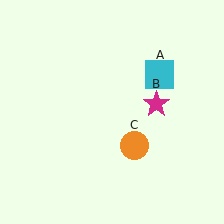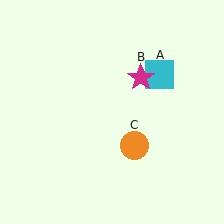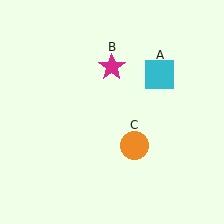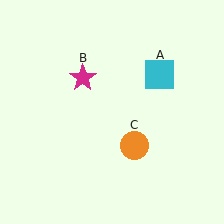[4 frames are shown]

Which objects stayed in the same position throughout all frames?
Cyan square (object A) and orange circle (object C) remained stationary.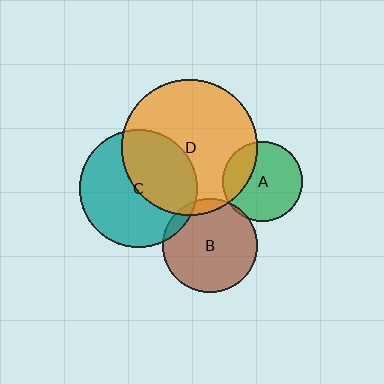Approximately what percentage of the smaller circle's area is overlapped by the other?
Approximately 45%.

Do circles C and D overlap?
Yes.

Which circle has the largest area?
Circle D (orange).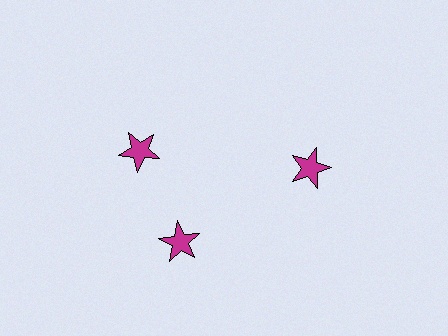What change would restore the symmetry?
The symmetry would be restored by rotating it back into even spacing with its neighbors so that all 3 stars sit at equal angles and equal distance from the center.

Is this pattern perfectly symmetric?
No. The 3 magenta stars are arranged in a ring, but one element near the 11 o'clock position is rotated out of alignment along the ring, breaking the 3-fold rotational symmetry.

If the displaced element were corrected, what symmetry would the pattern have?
It would have 3-fold rotational symmetry — the pattern would map onto itself every 120 degrees.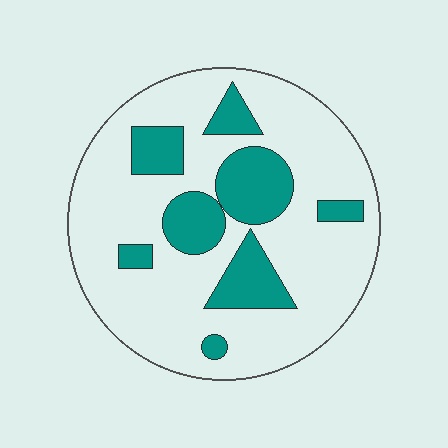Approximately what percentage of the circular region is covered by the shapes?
Approximately 25%.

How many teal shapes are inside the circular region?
8.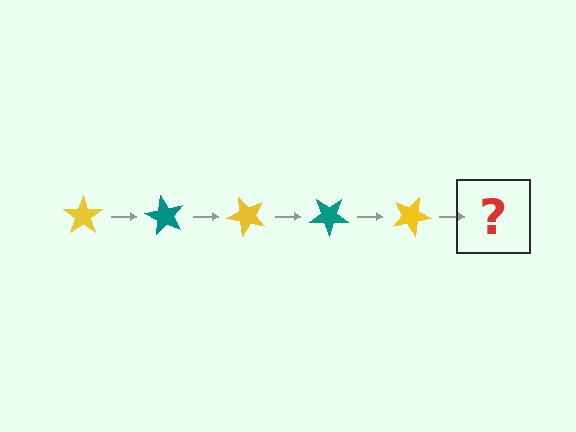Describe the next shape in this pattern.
It should be a teal star, rotated 300 degrees from the start.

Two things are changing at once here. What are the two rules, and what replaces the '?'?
The two rules are that it rotates 60 degrees each step and the color cycles through yellow and teal. The '?' should be a teal star, rotated 300 degrees from the start.